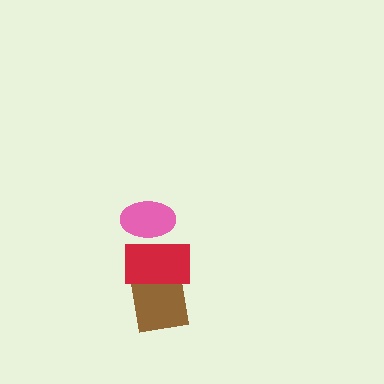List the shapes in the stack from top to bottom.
From top to bottom: the pink ellipse, the red rectangle, the brown square.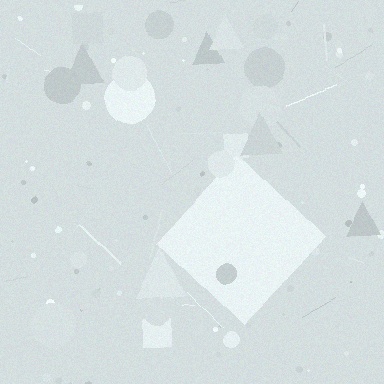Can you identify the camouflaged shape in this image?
The camouflaged shape is a diamond.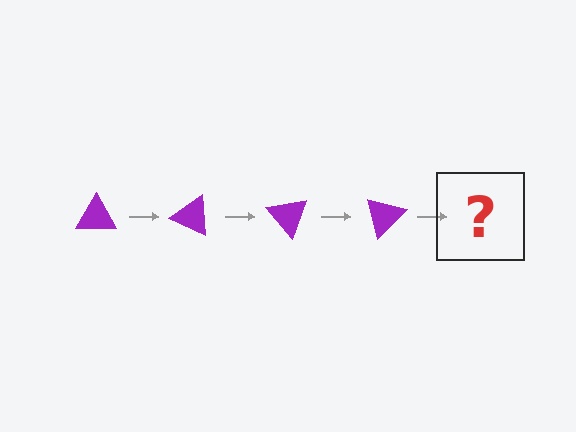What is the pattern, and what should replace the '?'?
The pattern is that the triangle rotates 25 degrees each step. The '?' should be a purple triangle rotated 100 degrees.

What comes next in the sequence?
The next element should be a purple triangle rotated 100 degrees.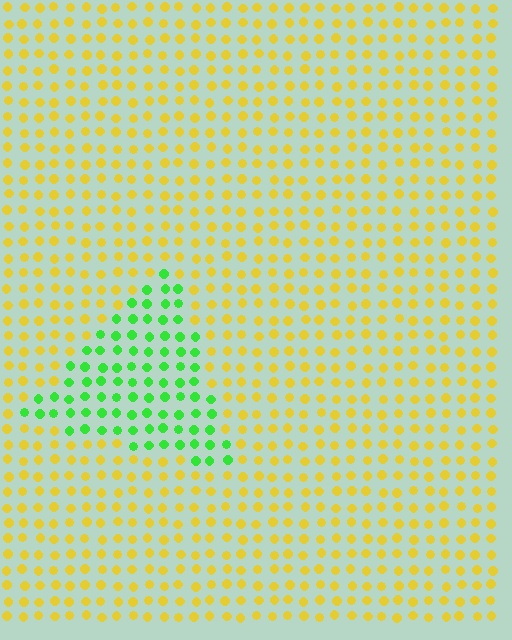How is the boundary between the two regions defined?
The boundary is defined purely by a slight shift in hue (about 69 degrees). Spacing, size, and orientation are identical on both sides.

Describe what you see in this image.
The image is filled with small yellow elements in a uniform arrangement. A triangle-shaped region is visible where the elements are tinted to a slightly different hue, forming a subtle color boundary.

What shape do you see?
I see a triangle.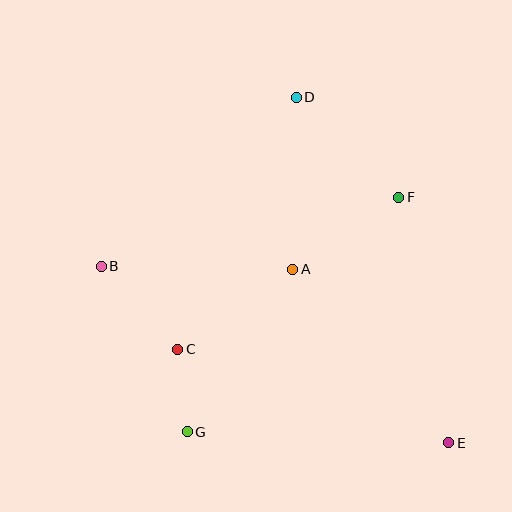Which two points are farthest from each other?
Points B and E are farthest from each other.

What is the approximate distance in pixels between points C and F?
The distance between C and F is approximately 268 pixels.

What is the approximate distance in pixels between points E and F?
The distance between E and F is approximately 251 pixels.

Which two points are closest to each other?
Points C and G are closest to each other.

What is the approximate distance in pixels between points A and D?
The distance between A and D is approximately 172 pixels.